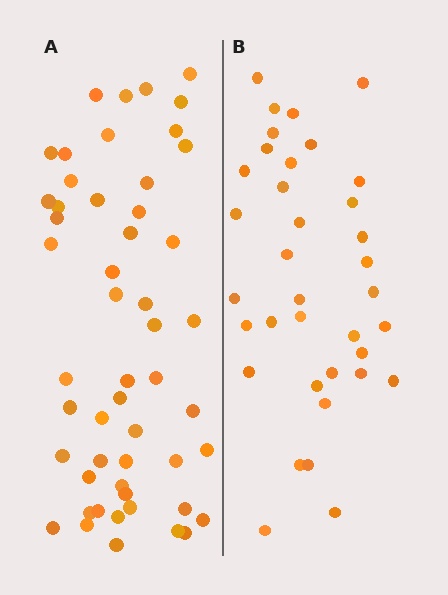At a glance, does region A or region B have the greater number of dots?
Region A (the left region) has more dots.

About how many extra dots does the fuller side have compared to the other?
Region A has approximately 15 more dots than region B.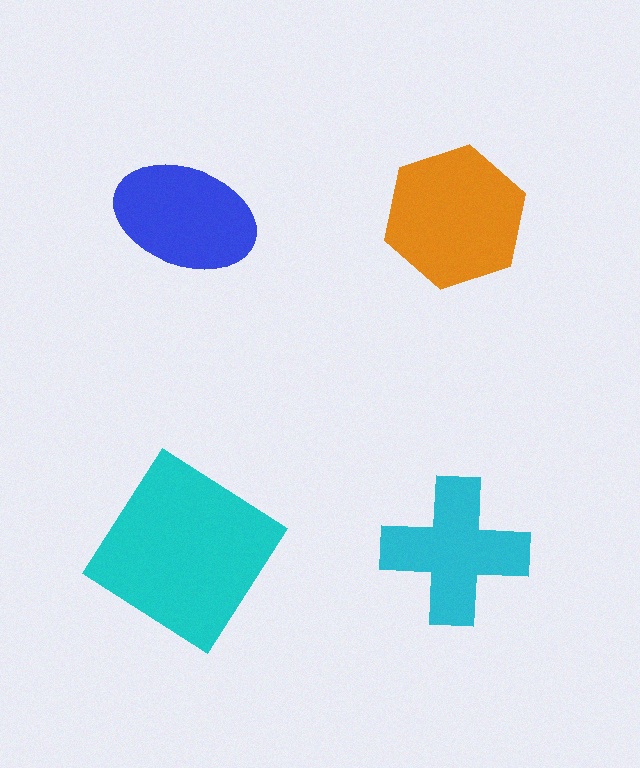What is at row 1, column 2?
An orange hexagon.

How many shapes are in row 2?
2 shapes.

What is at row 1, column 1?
A blue ellipse.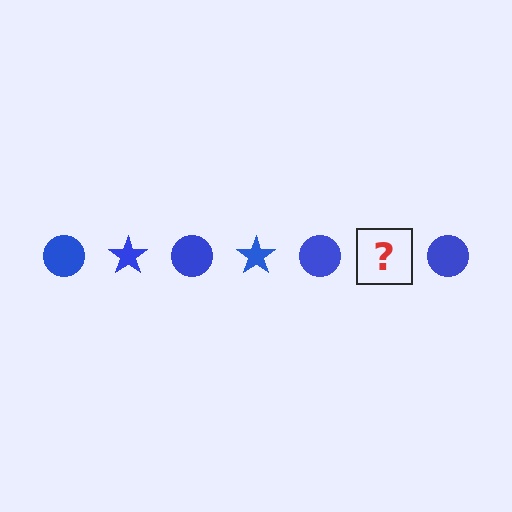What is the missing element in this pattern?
The missing element is a blue star.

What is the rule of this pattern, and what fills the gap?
The rule is that the pattern cycles through circle, star shapes in blue. The gap should be filled with a blue star.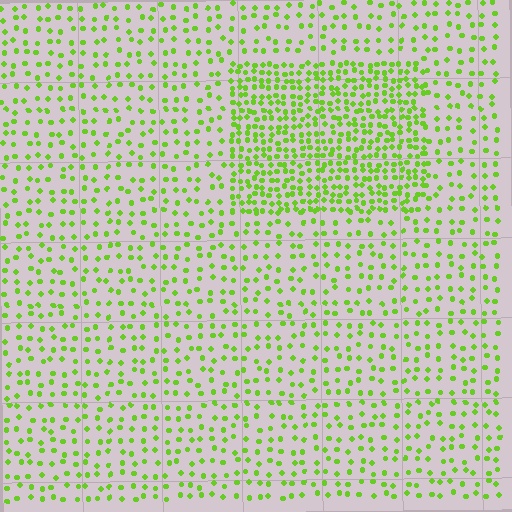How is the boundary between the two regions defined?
The boundary is defined by a change in element density (approximately 2.2x ratio). All elements are the same color, size, and shape.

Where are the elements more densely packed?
The elements are more densely packed inside the rectangle boundary.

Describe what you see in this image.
The image contains small lime elements arranged at two different densities. A rectangle-shaped region is visible where the elements are more densely packed than the surrounding area.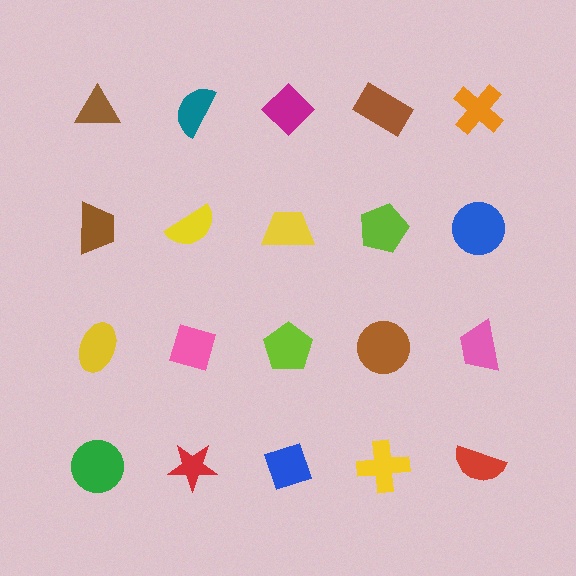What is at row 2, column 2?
A yellow semicircle.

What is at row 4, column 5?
A red semicircle.